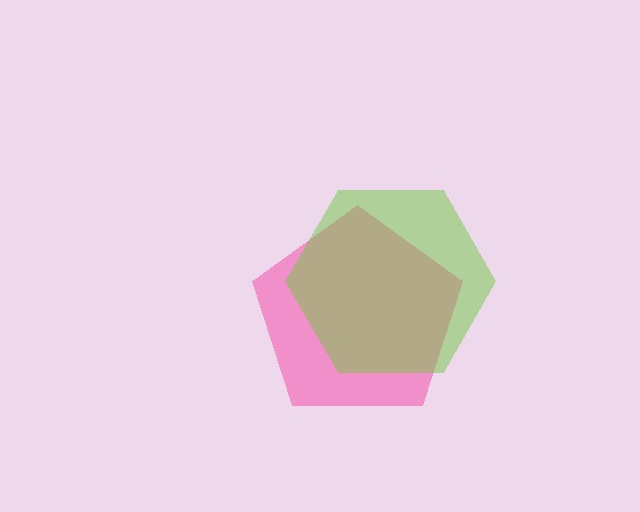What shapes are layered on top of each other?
The layered shapes are: a pink pentagon, a lime hexagon.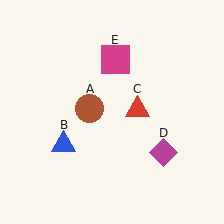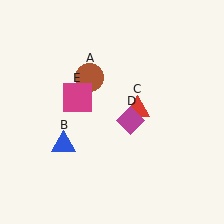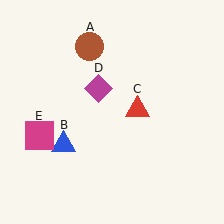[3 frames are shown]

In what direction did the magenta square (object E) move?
The magenta square (object E) moved down and to the left.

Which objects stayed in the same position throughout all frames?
Blue triangle (object B) and red triangle (object C) remained stationary.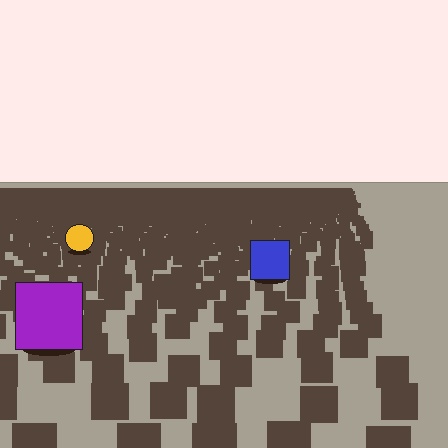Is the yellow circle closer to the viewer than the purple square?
No. The purple square is closer — you can tell from the texture gradient: the ground texture is coarser near it.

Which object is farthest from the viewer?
The yellow circle is farthest from the viewer. It appears smaller and the ground texture around it is denser.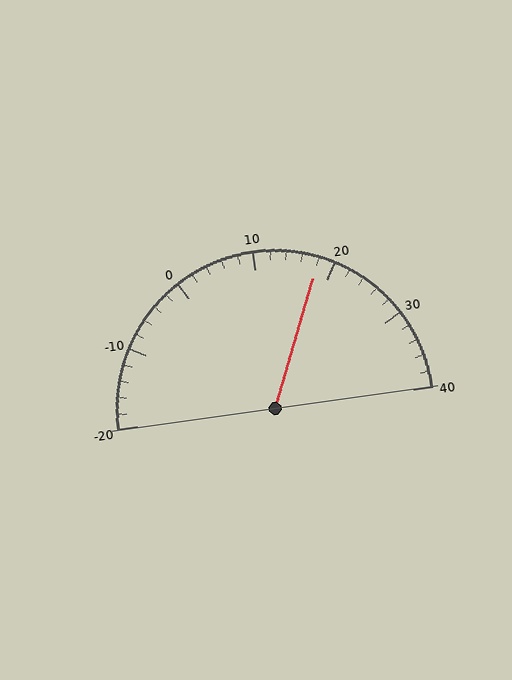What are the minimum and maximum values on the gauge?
The gauge ranges from -20 to 40.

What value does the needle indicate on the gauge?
The needle indicates approximately 18.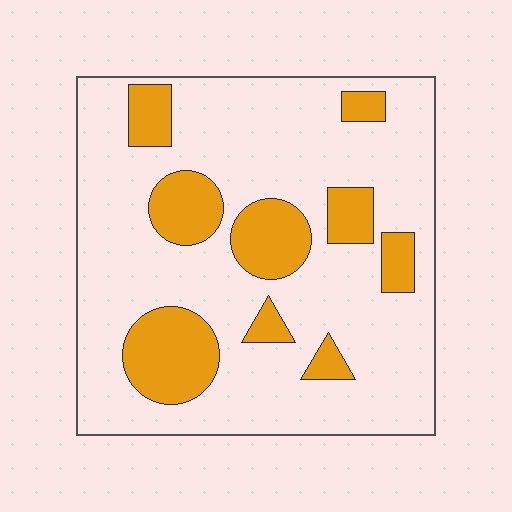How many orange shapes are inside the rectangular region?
9.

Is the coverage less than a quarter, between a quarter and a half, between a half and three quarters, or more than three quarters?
Less than a quarter.